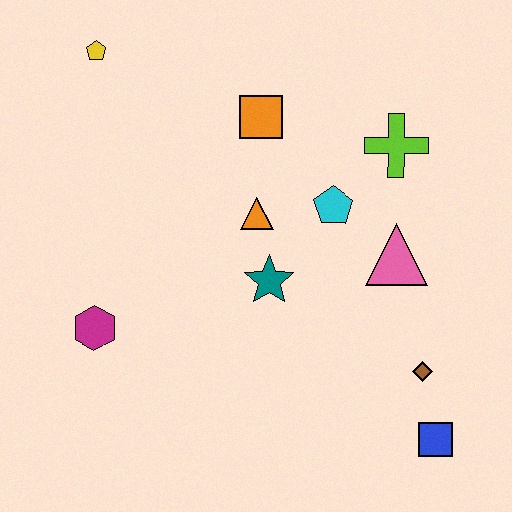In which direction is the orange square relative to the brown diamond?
The orange square is above the brown diamond.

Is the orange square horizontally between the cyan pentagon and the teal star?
No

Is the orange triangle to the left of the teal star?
Yes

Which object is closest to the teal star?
The orange triangle is closest to the teal star.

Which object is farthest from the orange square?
The blue square is farthest from the orange square.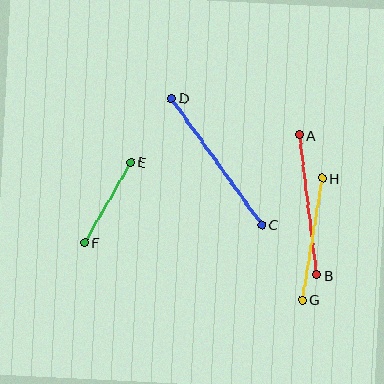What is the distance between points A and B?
The distance is approximately 141 pixels.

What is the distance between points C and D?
The distance is approximately 156 pixels.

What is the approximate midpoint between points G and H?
The midpoint is at approximately (312, 239) pixels.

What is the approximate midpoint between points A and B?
The midpoint is at approximately (308, 205) pixels.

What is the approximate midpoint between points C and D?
The midpoint is at approximately (217, 161) pixels.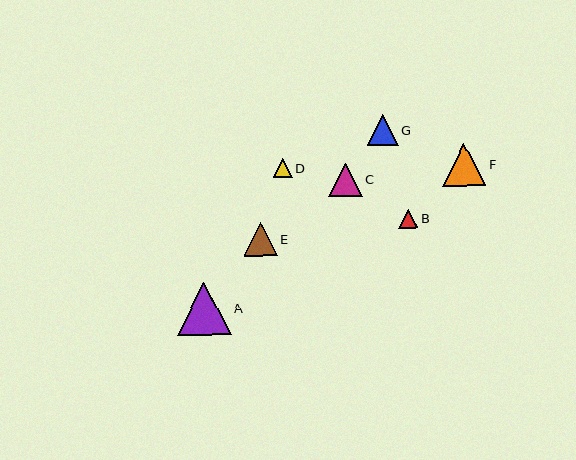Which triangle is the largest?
Triangle A is the largest with a size of approximately 53 pixels.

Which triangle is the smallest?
Triangle D is the smallest with a size of approximately 19 pixels.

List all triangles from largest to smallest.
From largest to smallest: A, F, E, C, G, B, D.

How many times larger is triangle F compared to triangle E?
Triangle F is approximately 1.2 times the size of triangle E.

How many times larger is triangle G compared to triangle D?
Triangle G is approximately 1.7 times the size of triangle D.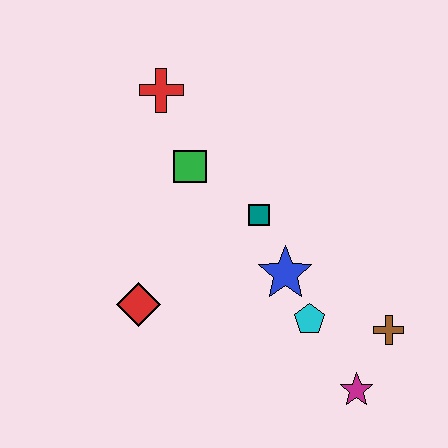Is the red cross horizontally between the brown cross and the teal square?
No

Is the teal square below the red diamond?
No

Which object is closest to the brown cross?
The magenta star is closest to the brown cross.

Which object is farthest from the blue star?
The red cross is farthest from the blue star.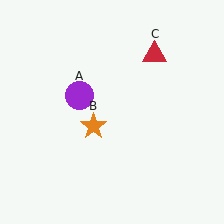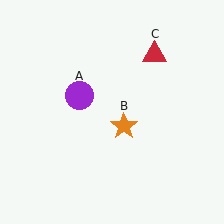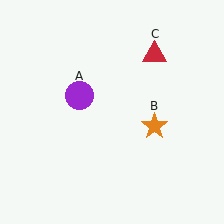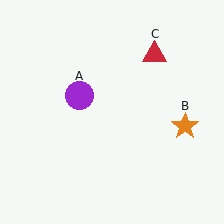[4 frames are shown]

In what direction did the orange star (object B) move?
The orange star (object B) moved right.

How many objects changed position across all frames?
1 object changed position: orange star (object B).